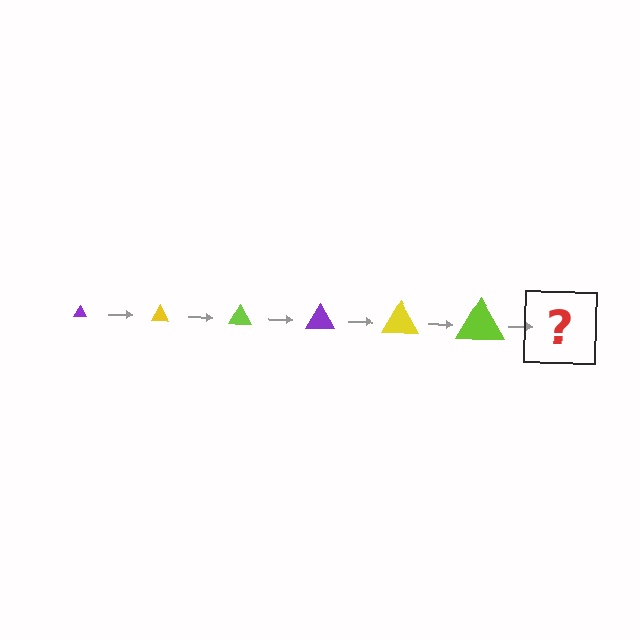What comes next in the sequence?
The next element should be a purple triangle, larger than the previous one.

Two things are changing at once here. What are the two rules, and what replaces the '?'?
The two rules are that the triangle grows larger each step and the color cycles through purple, yellow, and lime. The '?' should be a purple triangle, larger than the previous one.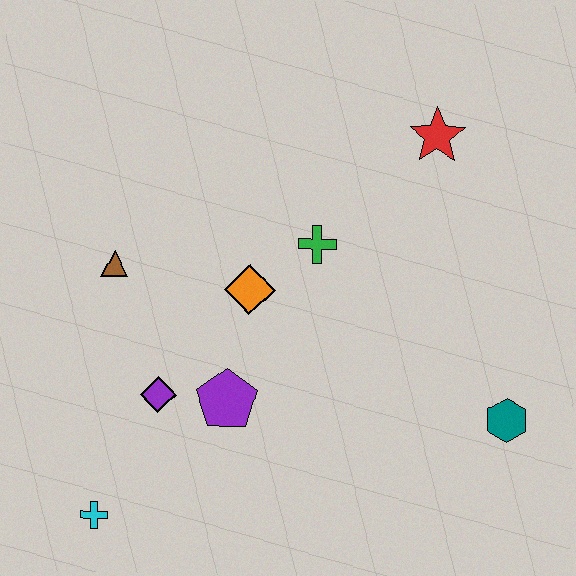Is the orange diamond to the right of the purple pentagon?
Yes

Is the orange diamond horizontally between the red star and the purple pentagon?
Yes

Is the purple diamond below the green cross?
Yes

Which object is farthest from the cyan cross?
The red star is farthest from the cyan cross.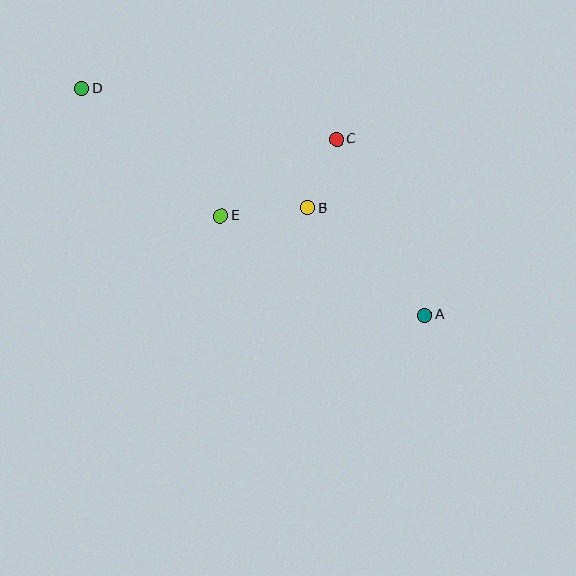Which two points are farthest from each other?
Points A and D are farthest from each other.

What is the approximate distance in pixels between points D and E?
The distance between D and E is approximately 188 pixels.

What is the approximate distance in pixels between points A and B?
The distance between A and B is approximately 159 pixels.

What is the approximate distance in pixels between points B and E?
The distance between B and E is approximately 87 pixels.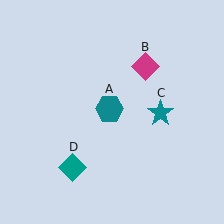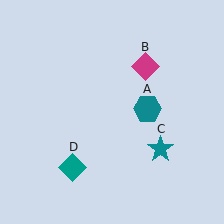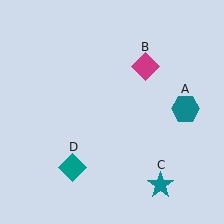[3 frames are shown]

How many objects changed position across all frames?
2 objects changed position: teal hexagon (object A), teal star (object C).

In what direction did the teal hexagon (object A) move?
The teal hexagon (object A) moved right.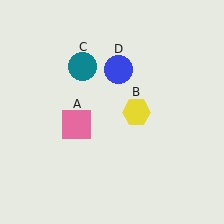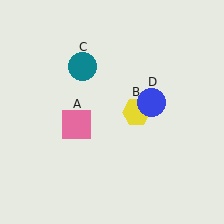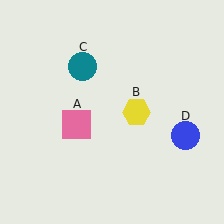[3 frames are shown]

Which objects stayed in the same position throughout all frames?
Pink square (object A) and yellow hexagon (object B) and teal circle (object C) remained stationary.